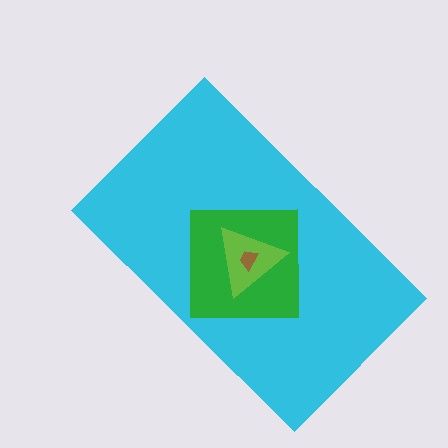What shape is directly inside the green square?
The lime triangle.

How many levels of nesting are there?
4.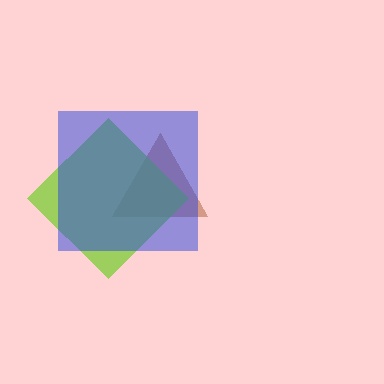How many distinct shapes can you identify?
There are 3 distinct shapes: a brown triangle, a lime diamond, a blue square.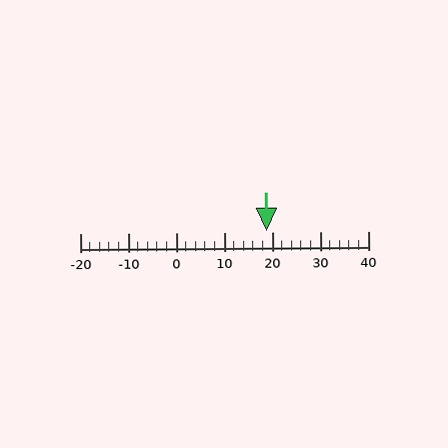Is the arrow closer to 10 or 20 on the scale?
The arrow is closer to 20.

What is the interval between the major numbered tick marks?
The major tick marks are spaced 10 units apart.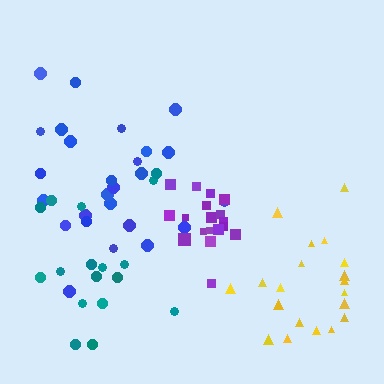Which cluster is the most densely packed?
Purple.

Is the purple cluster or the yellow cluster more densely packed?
Purple.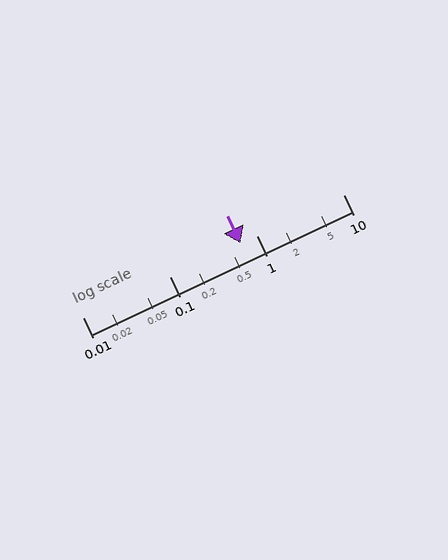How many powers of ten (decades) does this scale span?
The scale spans 3 decades, from 0.01 to 10.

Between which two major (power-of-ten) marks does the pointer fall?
The pointer is between 0.1 and 1.